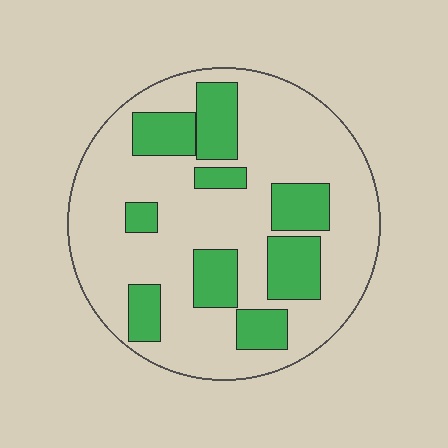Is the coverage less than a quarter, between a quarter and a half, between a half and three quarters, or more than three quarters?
Between a quarter and a half.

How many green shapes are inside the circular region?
9.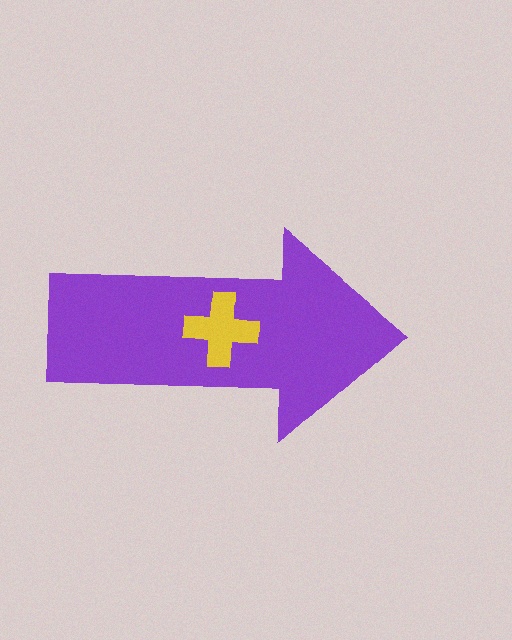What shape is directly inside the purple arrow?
The yellow cross.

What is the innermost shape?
The yellow cross.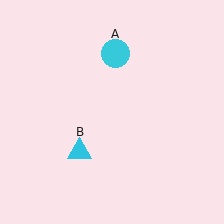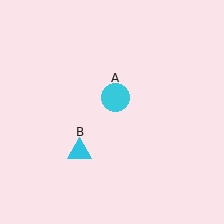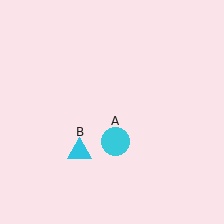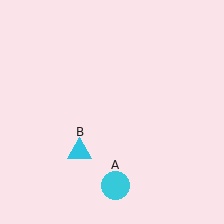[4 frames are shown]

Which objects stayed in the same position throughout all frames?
Cyan triangle (object B) remained stationary.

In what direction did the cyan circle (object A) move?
The cyan circle (object A) moved down.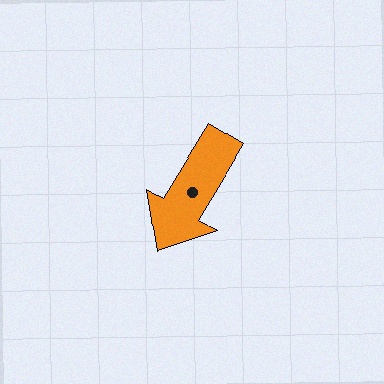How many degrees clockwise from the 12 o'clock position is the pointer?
Approximately 211 degrees.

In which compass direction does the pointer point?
Southwest.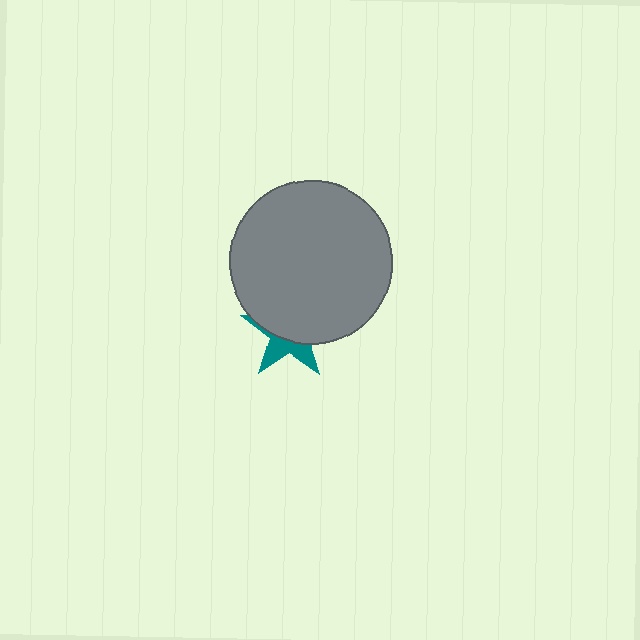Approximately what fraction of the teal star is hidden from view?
Roughly 64% of the teal star is hidden behind the gray circle.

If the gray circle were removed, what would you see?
You would see the complete teal star.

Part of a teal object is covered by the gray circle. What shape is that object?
It is a star.